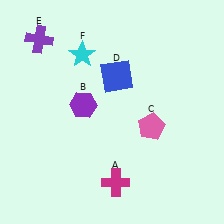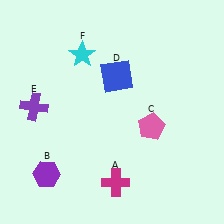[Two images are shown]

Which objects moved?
The objects that moved are: the purple hexagon (B), the purple cross (E).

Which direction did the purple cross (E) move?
The purple cross (E) moved down.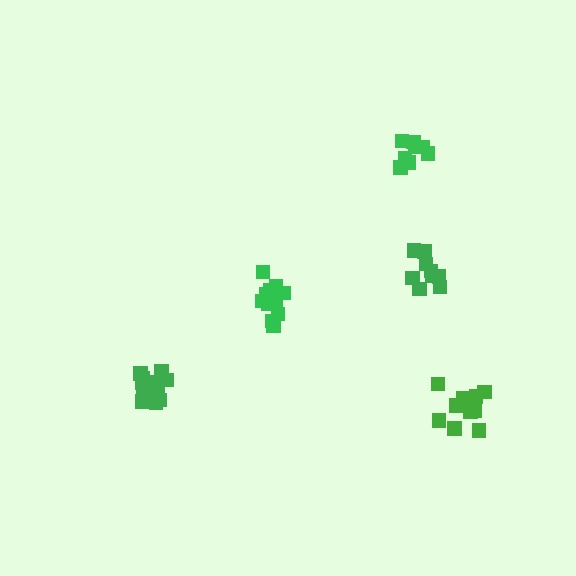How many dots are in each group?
Group 1: 13 dots, Group 2: 8 dots, Group 3: 11 dots, Group 4: 12 dots, Group 5: 9 dots (53 total).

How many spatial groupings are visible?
There are 5 spatial groupings.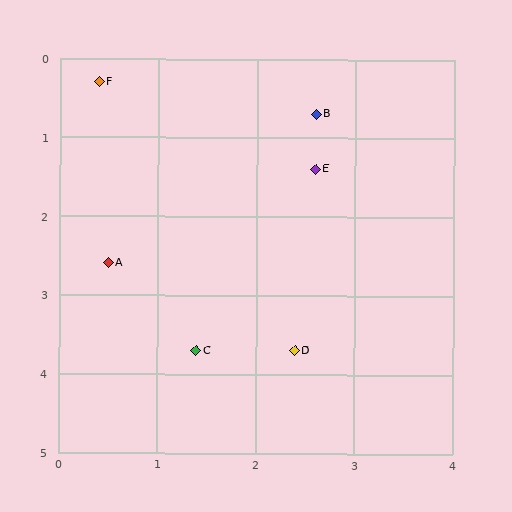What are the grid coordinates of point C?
Point C is at approximately (1.4, 3.7).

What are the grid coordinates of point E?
Point E is at approximately (2.6, 1.4).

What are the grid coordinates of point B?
Point B is at approximately (2.6, 0.7).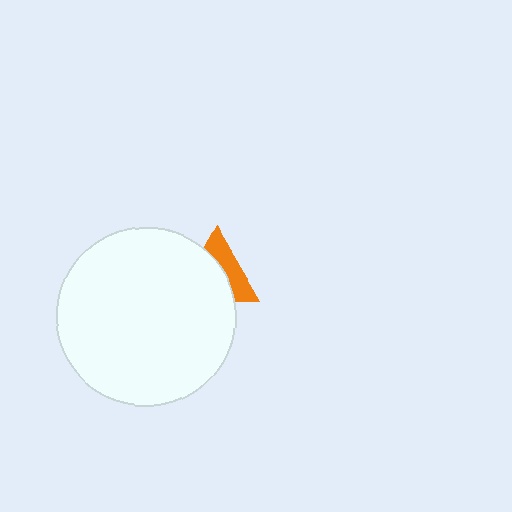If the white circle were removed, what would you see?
You would see the complete orange triangle.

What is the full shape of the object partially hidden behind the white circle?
The partially hidden object is an orange triangle.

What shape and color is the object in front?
The object in front is a white circle.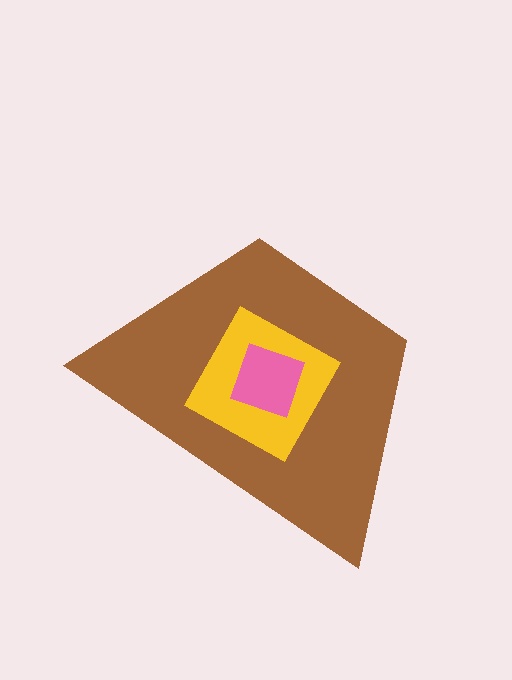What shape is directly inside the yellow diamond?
The pink square.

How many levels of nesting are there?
3.